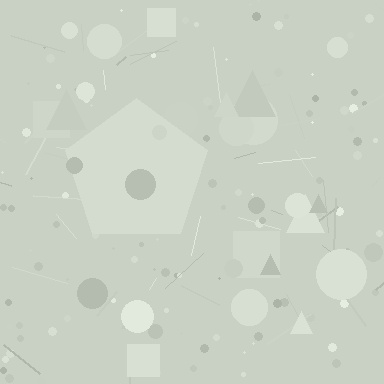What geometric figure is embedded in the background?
A pentagon is embedded in the background.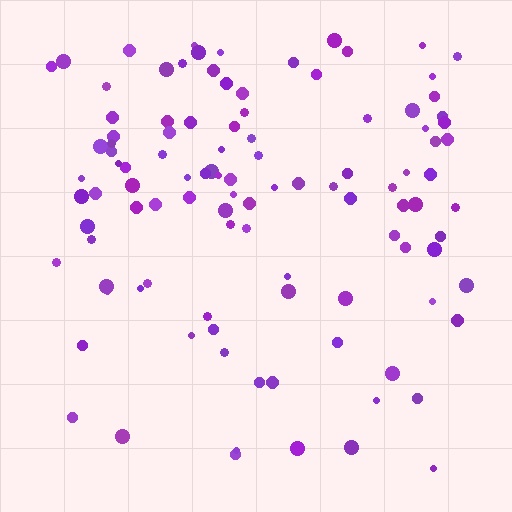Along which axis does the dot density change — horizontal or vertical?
Vertical.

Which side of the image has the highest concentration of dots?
The top.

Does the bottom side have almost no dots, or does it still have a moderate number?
Still a moderate number, just noticeably fewer than the top.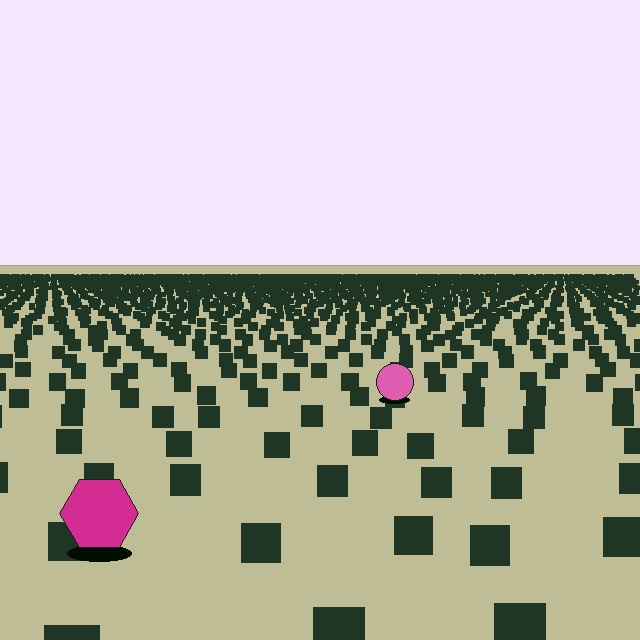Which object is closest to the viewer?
The magenta hexagon is closest. The texture marks near it are larger and more spread out.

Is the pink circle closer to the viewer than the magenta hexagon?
No. The magenta hexagon is closer — you can tell from the texture gradient: the ground texture is coarser near it.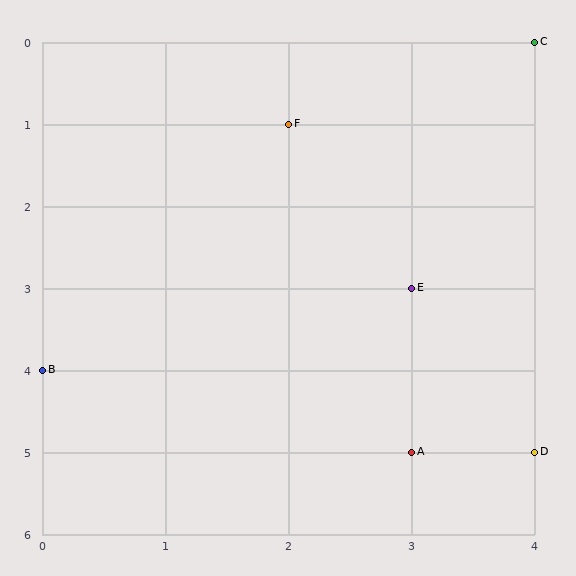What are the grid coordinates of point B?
Point B is at grid coordinates (0, 4).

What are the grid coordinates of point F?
Point F is at grid coordinates (2, 1).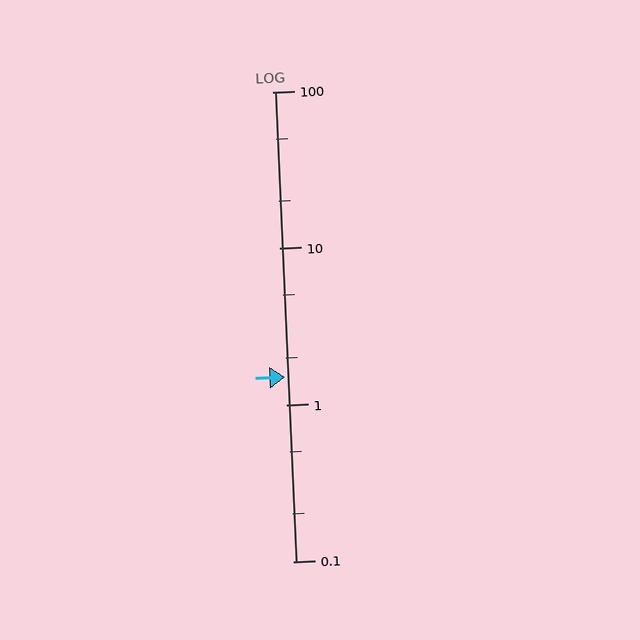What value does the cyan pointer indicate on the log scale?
The pointer indicates approximately 1.5.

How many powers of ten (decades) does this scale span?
The scale spans 3 decades, from 0.1 to 100.